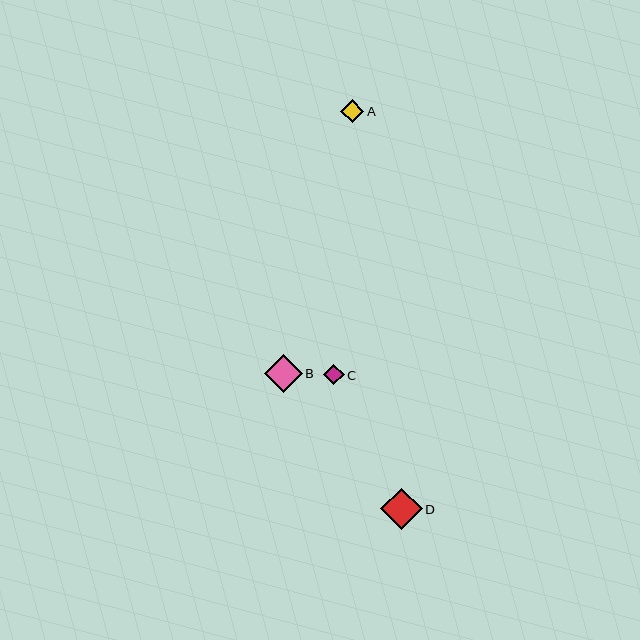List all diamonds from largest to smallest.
From largest to smallest: D, B, A, C.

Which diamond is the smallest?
Diamond C is the smallest with a size of approximately 21 pixels.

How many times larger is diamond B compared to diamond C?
Diamond B is approximately 1.8 times the size of diamond C.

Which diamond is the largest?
Diamond D is the largest with a size of approximately 41 pixels.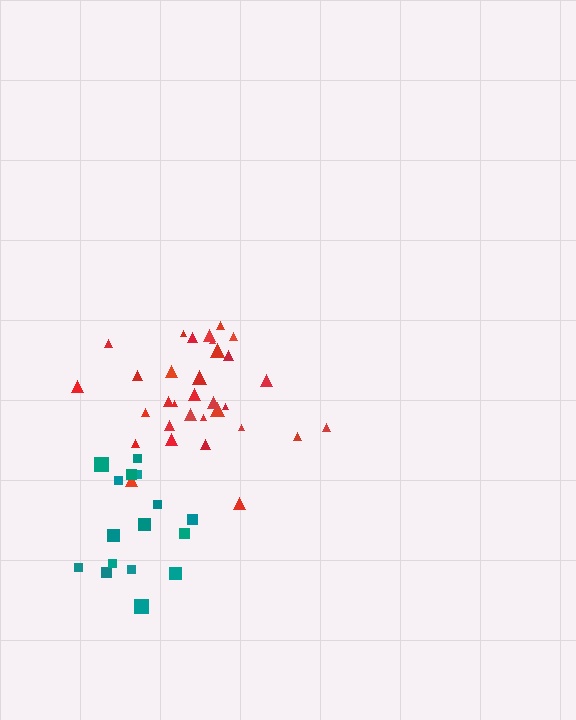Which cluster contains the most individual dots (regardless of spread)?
Red (32).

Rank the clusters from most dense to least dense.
red, teal.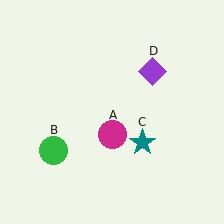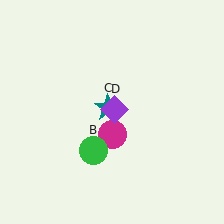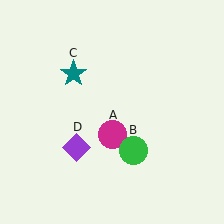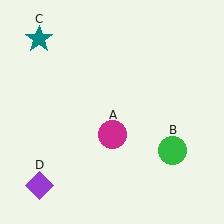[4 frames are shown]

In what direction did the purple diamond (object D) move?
The purple diamond (object D) moved down and to the left.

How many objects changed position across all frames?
3 objects changed position: green circle (object B), teal star (object C), purple diamond (object D).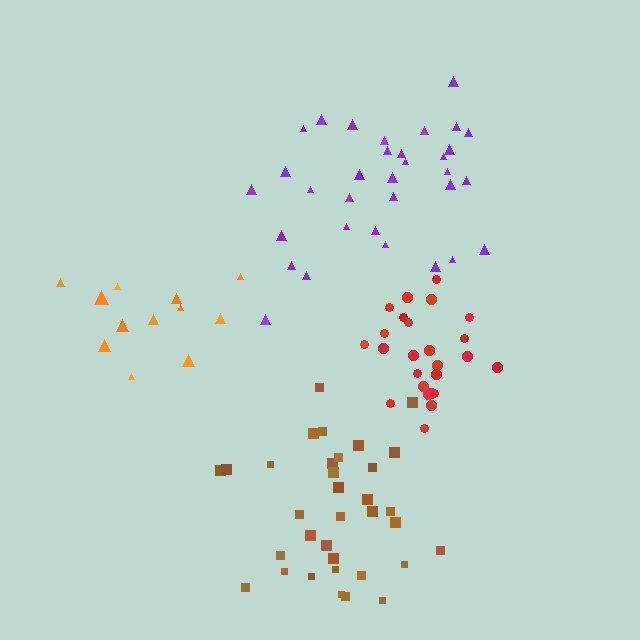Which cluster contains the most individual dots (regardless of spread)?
Brown (34).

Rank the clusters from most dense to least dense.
red, brown, purple, orange.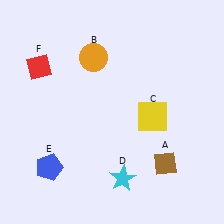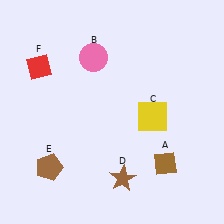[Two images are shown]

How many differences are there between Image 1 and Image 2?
There are 3 differences between the two images.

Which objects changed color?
B changed from orange to pink. D changed from cyan to brown. E changed from blue to brown.